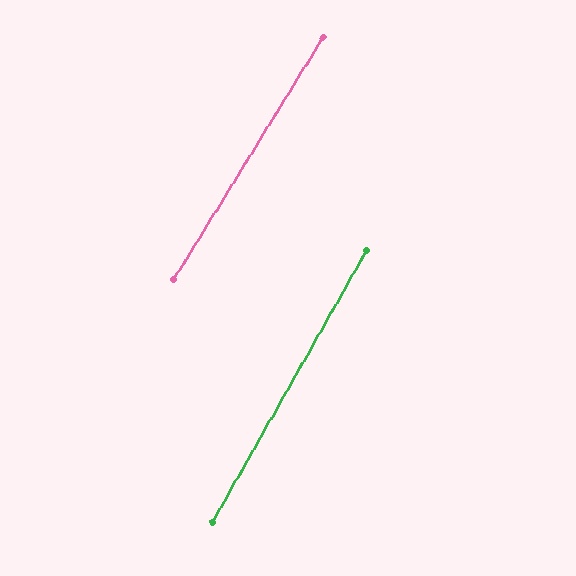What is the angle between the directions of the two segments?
Approximately 2 degrees.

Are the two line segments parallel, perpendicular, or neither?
Parallel — their directions differ by only 2.0°.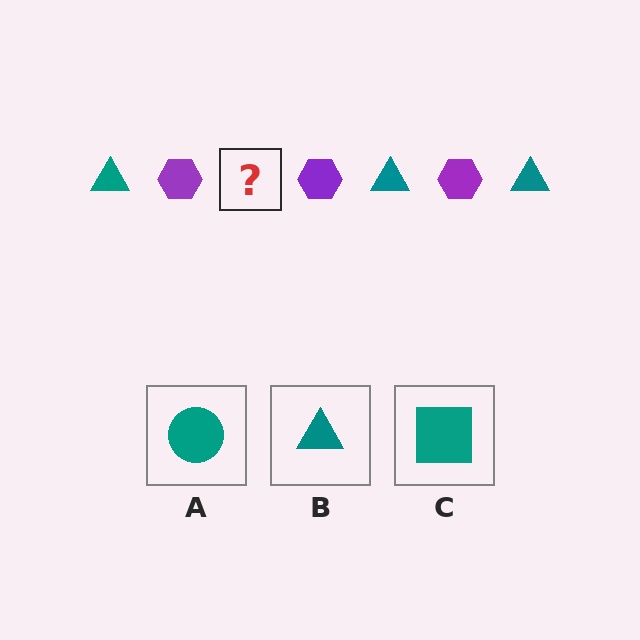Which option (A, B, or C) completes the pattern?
B.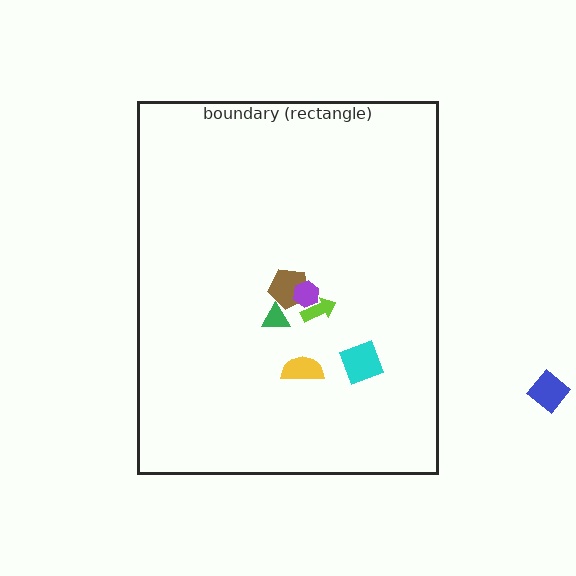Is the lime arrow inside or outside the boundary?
Inside.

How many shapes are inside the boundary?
6 inside, 1 outside.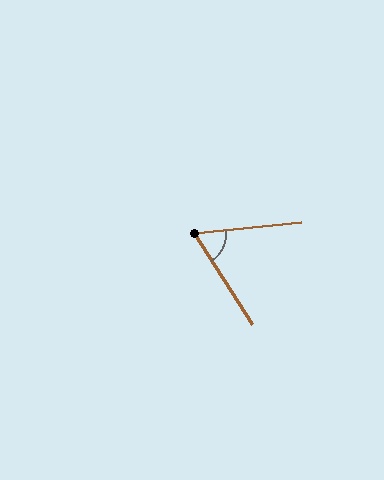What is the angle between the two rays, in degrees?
Approximately 64 degrees.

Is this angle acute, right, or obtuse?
It is acute.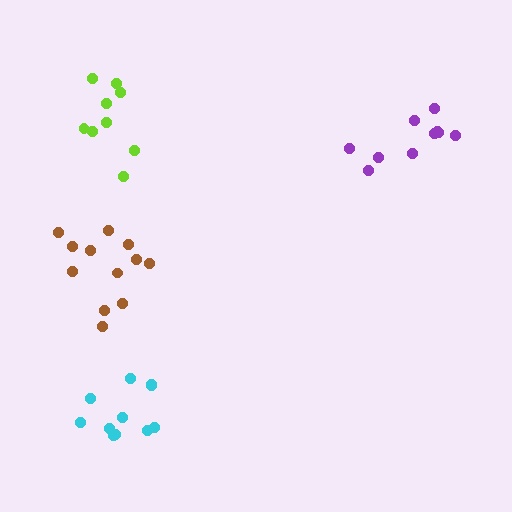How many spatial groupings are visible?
There are 4 spatial groupings.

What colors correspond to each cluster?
The clusters are colored: purple, cyan, lime, brown.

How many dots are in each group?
Group 1: 10 dots, Group 2: 11 dots, Group 3: 9 dots, Group 4: 12 dots (42 total).